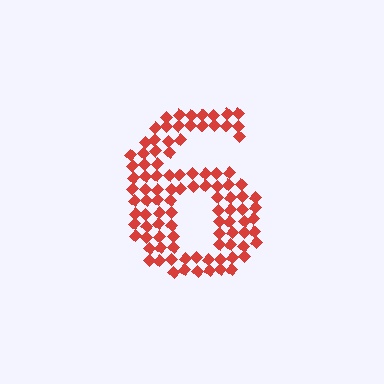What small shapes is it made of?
It is made of small diamonds.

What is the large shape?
The large shape is the digit 6.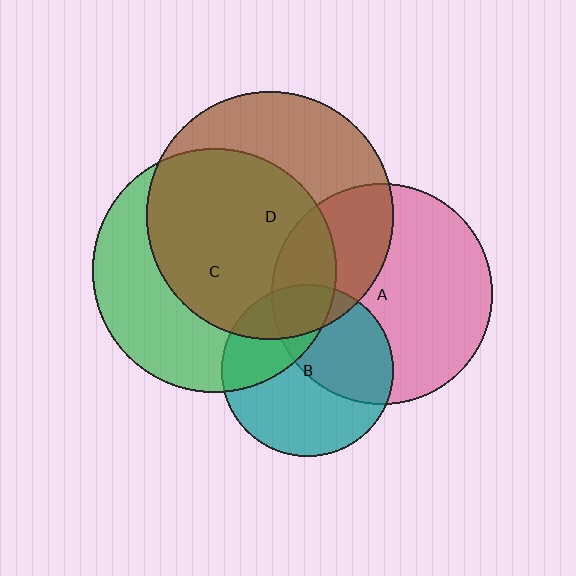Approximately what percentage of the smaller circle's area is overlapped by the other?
Approximately 45%.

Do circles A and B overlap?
Yes.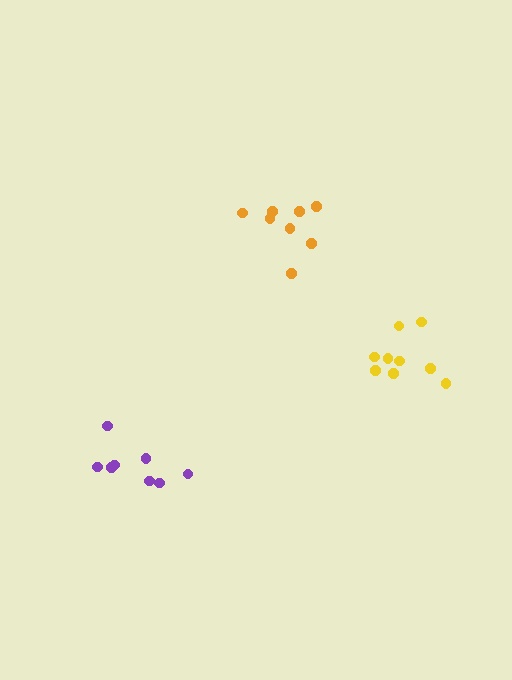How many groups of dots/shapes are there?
There are 3 groups.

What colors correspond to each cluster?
The clusters are colored: orange, purple, yellow.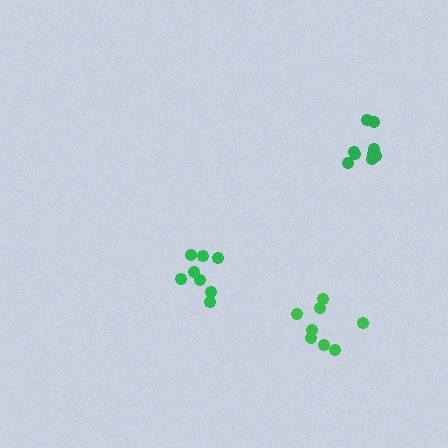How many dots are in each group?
Group 1: 8 dots, Group 2: 10 dots, Group 3: 8 dots (26 total).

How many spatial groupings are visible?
There are 3 spatial groupings.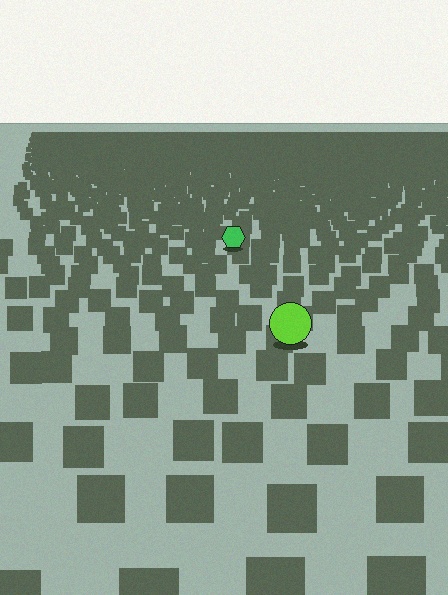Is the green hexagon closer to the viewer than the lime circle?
No. The lime circle is closer — you can tell from the texture gradient: the ground texture is coarser near it.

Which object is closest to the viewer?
The lime circle is closest. The texture marks near it are larger and more spread out.